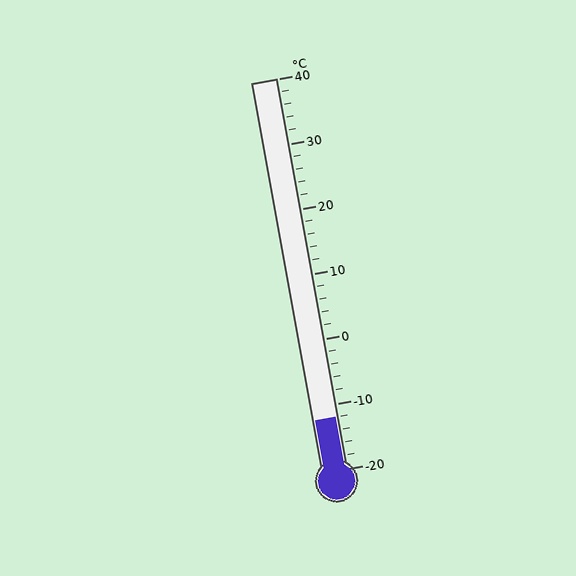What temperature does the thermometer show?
The thermometer shows approximately -12°C.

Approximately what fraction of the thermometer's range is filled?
The thermometer is filled to approximately 15% of its range.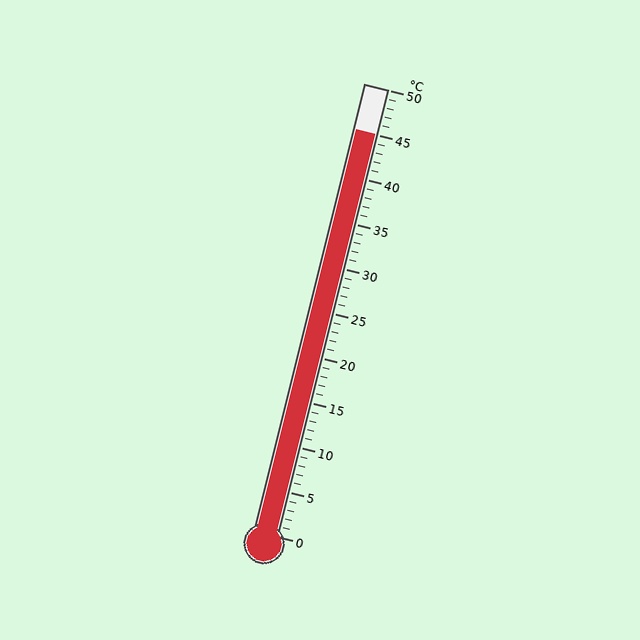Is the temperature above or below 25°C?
The temperature is above 25°C.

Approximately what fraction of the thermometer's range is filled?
The thermometer is filled to approximately 90% of its range.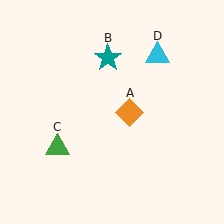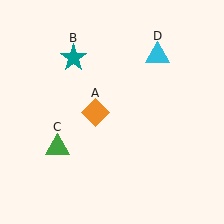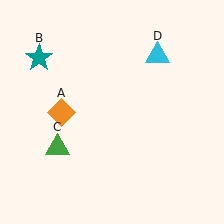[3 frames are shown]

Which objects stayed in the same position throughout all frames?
Green triangle (object C) and cyan triangle (object D) remained stationary.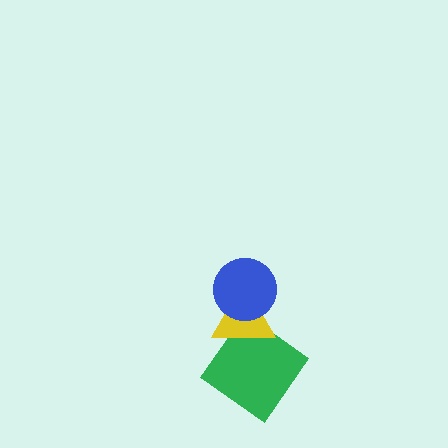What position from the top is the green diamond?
The green diamond is 3rd from the top.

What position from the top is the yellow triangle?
The yellow triangle is 2nd from the top.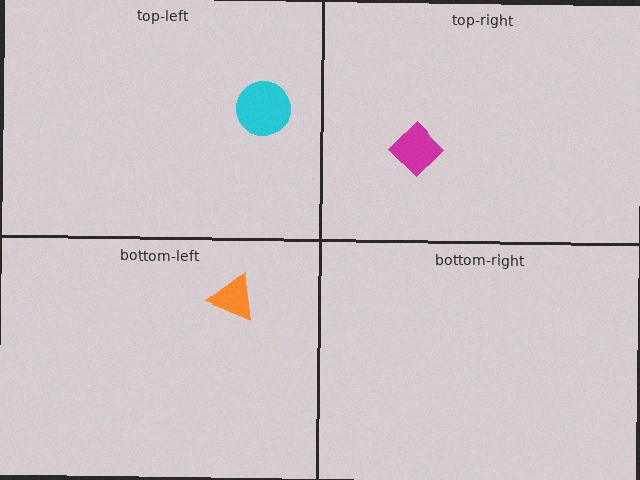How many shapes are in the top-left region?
1.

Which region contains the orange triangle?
The bottom-left region.